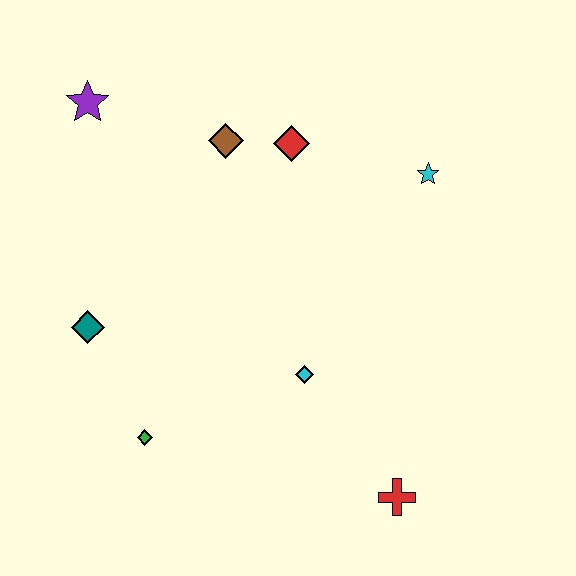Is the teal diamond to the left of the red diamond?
Yes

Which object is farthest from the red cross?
The purple star is farthest from the red cross.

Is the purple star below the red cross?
No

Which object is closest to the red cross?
The cyan diamond is closest to the red cross.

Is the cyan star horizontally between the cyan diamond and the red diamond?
No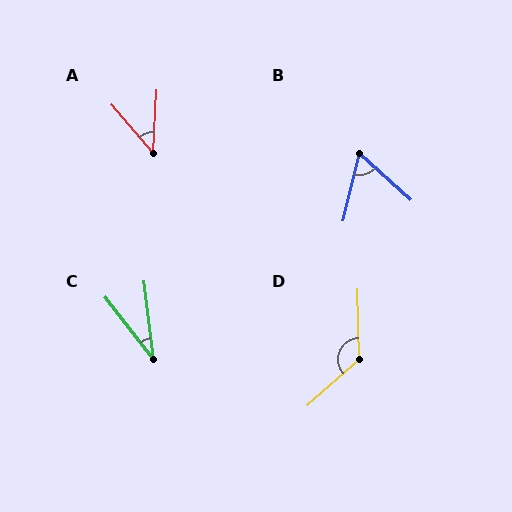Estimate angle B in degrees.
Approximately 61 degrees.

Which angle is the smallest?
C, at approximately 31 degrees.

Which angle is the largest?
D, at approximately 130 degrees.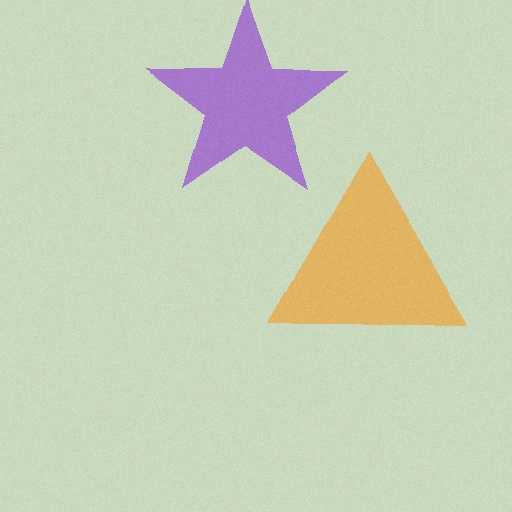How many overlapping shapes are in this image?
There are 2 overlapping shapes in the image.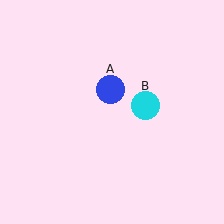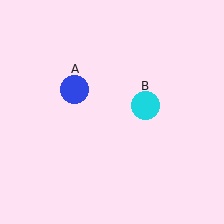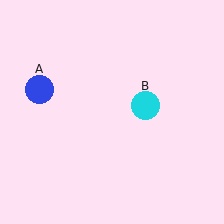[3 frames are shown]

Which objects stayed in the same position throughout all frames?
Cyan circle (object B) remained stationary.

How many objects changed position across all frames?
1 object changed position: blue circle (object A).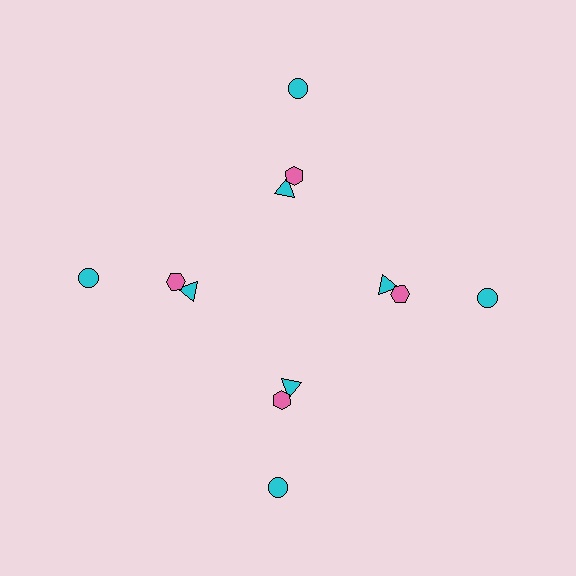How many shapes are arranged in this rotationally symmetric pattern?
There are 12 shapes, arranged in 4 groups of 3.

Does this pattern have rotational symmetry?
Yes, this pattern has 4-fold rotational symmetry. It looks the same after rotating 90 degrees around the center.